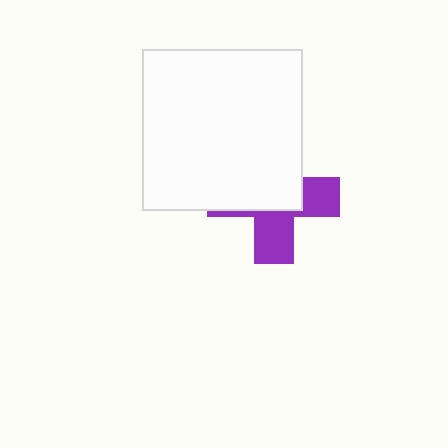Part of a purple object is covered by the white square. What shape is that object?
It is a cross.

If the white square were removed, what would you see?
You would see the complete purple cross.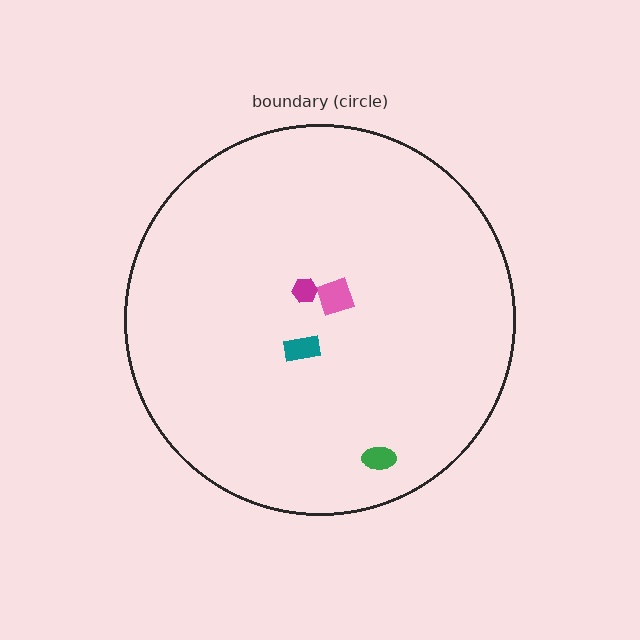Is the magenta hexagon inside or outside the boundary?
Inside.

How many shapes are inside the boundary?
4 inside, 0 outside.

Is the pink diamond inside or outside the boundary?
Inside.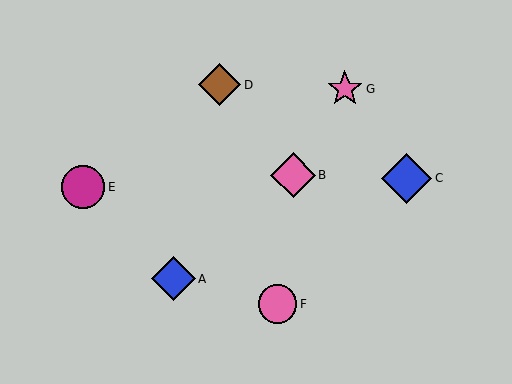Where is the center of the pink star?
The center of the pink star is at (345, 89).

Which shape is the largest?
The blue diamond (labeled C) is the largest.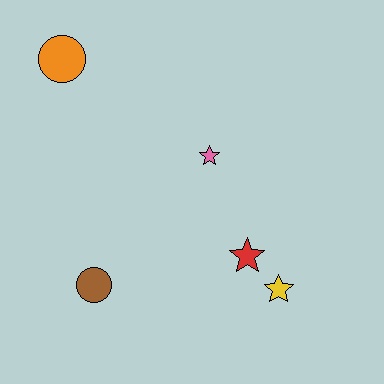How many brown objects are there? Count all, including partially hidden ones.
There is 1 brown object.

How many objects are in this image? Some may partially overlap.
There are 5 objects.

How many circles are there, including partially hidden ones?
There are 2 circles.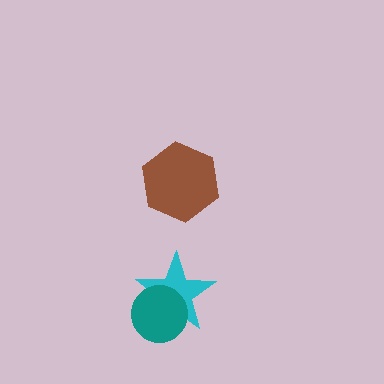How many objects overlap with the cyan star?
1 object overlaps with the cyan star.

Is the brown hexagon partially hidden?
No, no other shape covers it.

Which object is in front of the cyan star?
The teal circle is in front of the cyan star.